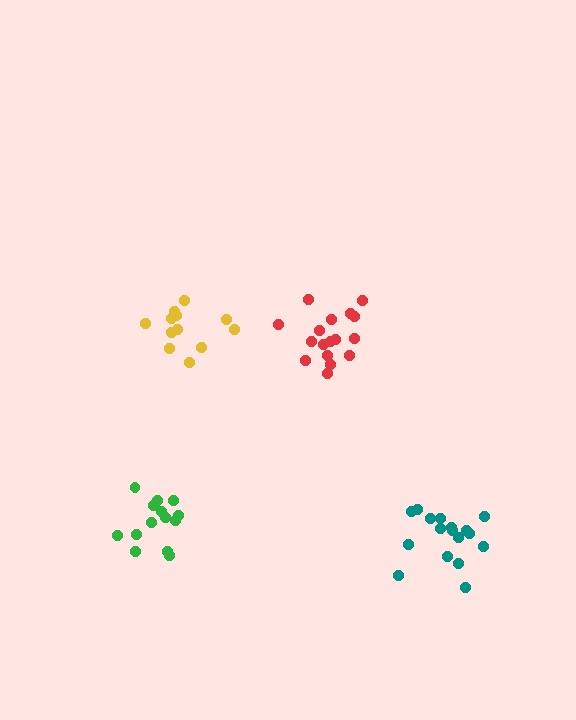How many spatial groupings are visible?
There are 4 spatial groupings.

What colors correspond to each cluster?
The clusters are colored: red, green, teal, yellow.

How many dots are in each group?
Group 1: 17 dots, Group 2: 14 dots, Group 3: 17 dots, Group 4: 12 dots (60 total).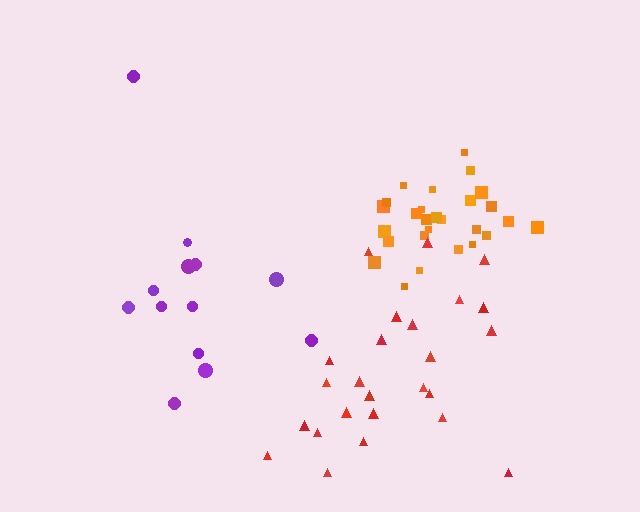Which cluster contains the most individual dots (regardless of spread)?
Orange (27).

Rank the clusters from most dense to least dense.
orange, red, purple.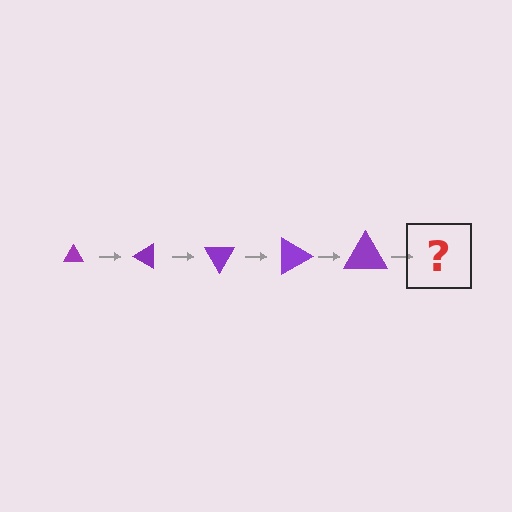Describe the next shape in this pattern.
It should be a triangle, larger than the previous one and rotated 150 degrees from the start.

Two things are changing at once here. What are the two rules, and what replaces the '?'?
The two rules are that the triangle grows larger each step and it rotates 30 degrees each step. The '?' should be a triangle, larger than the previous one and rotated 150 degrees from the start.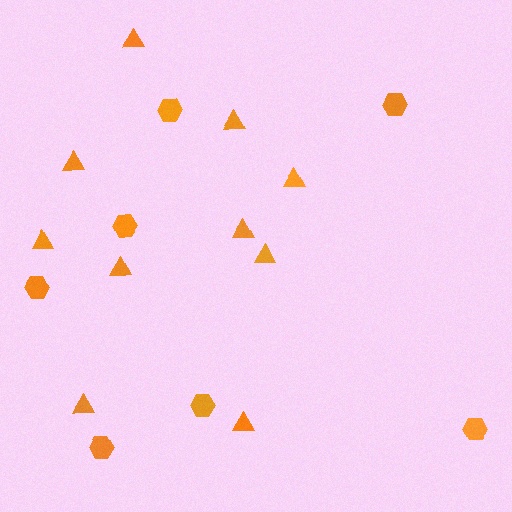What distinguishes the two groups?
There are 2 groups: one group of triangles (10) and one group of hexagons (7).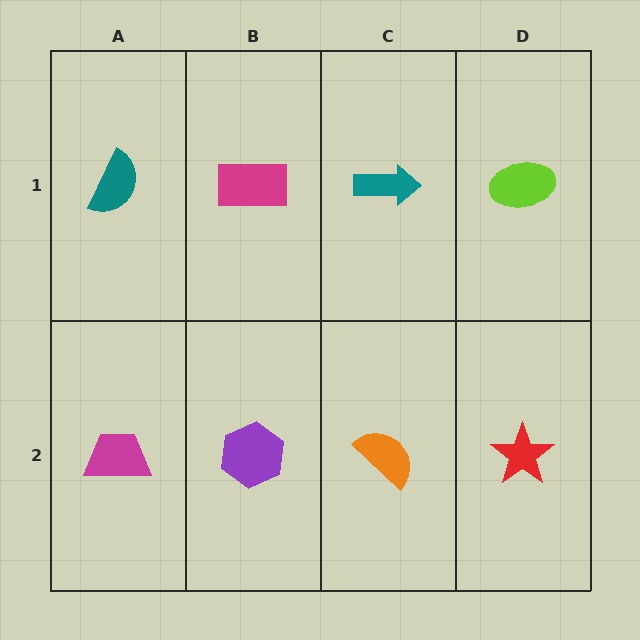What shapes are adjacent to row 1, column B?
A purple hexagon (row 2, column B), a teal semicircle (row 1, column A), a teal arrow (row 1, column C).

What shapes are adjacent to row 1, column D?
A red star (row 2, column D), a teal arrow (row 1, column C).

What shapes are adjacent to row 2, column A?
A teal semicircle (row 1, column A), a purple hexagon (row 2, column B).